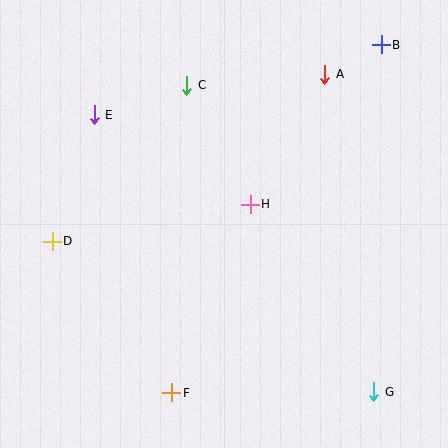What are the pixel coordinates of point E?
Point E is at (94, 115).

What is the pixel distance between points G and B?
The distance between G and B is 347 pixels.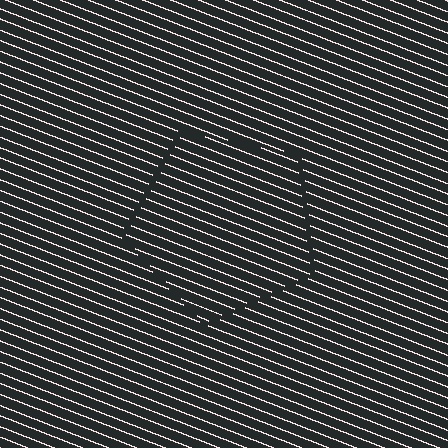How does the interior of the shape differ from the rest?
The interior of the shape contains the same grating, shifted by half a period — the contour is defined by the phase discontinuity where line-ends from the inner and outer gratings abut.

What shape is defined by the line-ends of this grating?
An illusory pentagon. The interior of the shape contains the same grating, shifted by half a period — the contour is defined by the phase discontinuity where line-ends from the inner and outer gratings abut.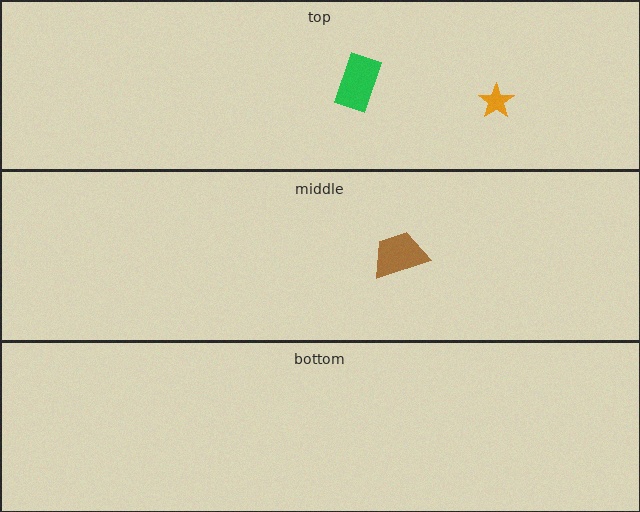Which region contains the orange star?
The top region.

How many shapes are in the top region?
2.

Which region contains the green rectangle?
The top region.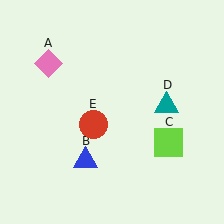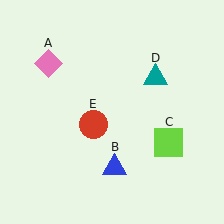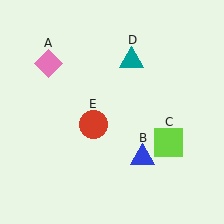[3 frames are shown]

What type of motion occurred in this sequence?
The blue triangle (object B), teal triangle (object D) rotated counterclockwise around the center of the scene.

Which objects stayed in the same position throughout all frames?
Pink diamond (object A) and lime square (object C) and red circle (object E) remained stationary.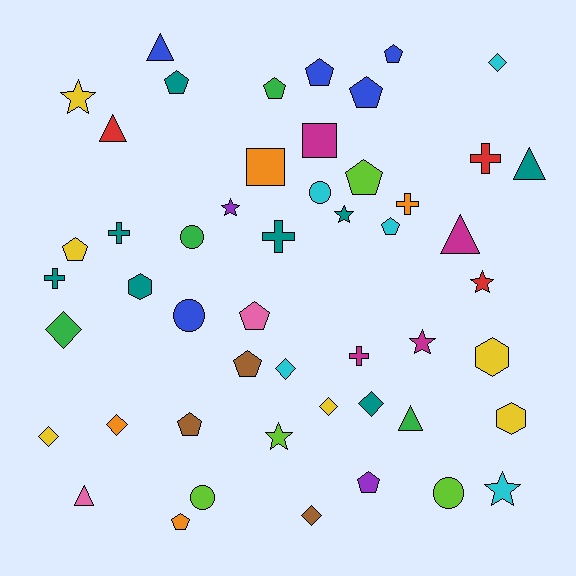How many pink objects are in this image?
There are 2 pink objects.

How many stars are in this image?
There are 7 stars.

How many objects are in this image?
There are 50 objects.